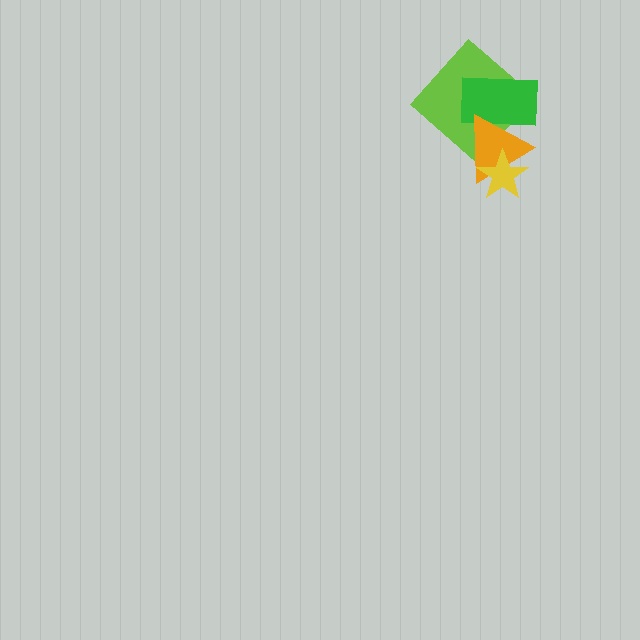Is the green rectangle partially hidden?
Yes, it is partially covered by another shape.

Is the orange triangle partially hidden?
Yes, it is partially covered by another shape.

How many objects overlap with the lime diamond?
2 objects overlap with the lime diamond.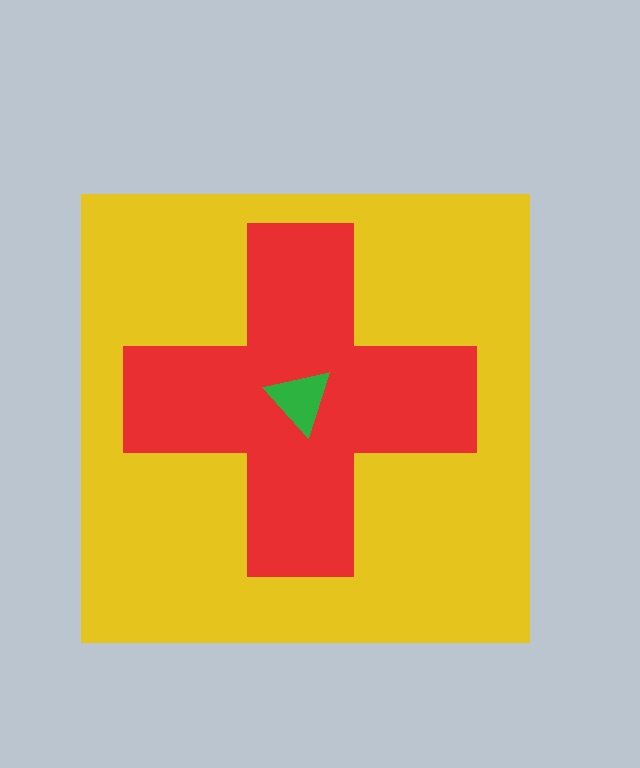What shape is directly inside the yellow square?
The red cross.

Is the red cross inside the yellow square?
Yes.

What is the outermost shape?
The yellow square.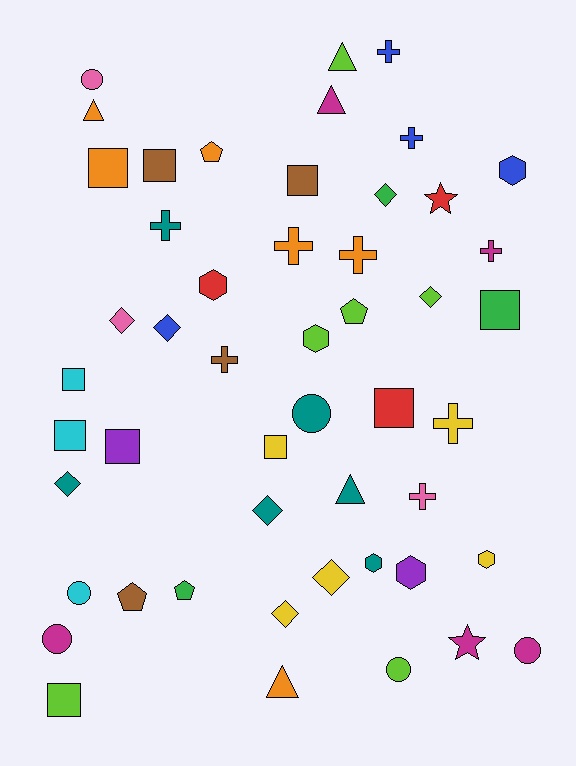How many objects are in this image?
There are 50 objects.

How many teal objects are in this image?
There are 6 teal objects.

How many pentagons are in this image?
There are 4 pentagons.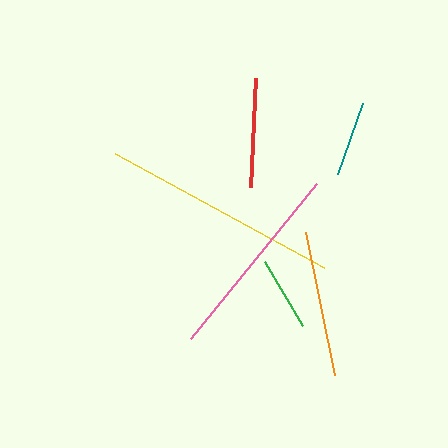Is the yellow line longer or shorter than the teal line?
The yellow line is longer than the teal line.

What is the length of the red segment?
The red segment is approximately 108 pixels long.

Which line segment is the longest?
The yellow line is the longest at approximately 238 pixels.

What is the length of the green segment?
The green segment is approximately 75 pixels long.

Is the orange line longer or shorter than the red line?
The orange line is longer than the red line.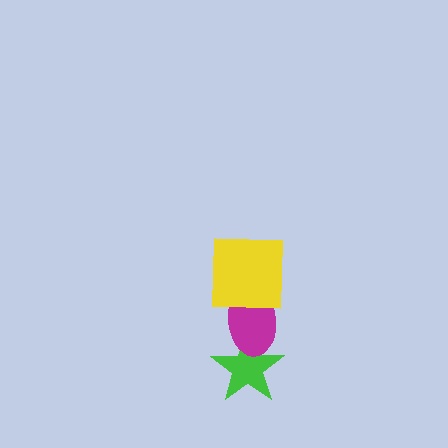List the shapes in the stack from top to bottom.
From top to bottom: the yellow square, the magenta ellipse, the green star.